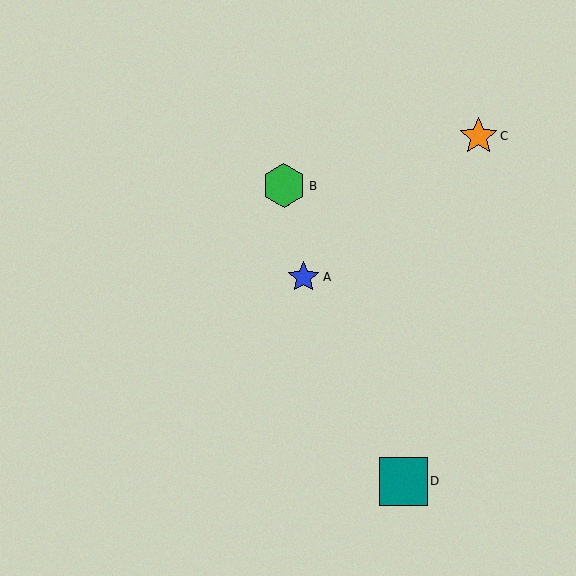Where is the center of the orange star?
The center of the orange star is at (479, 136).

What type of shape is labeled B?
Shape B is a green hexagon.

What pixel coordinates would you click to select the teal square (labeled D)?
Click at (403, 482) to select the teal square D.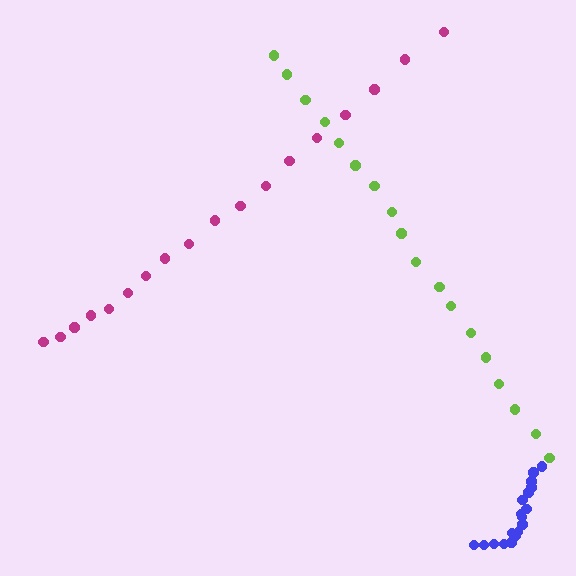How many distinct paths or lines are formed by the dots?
There are 3 distinct paths.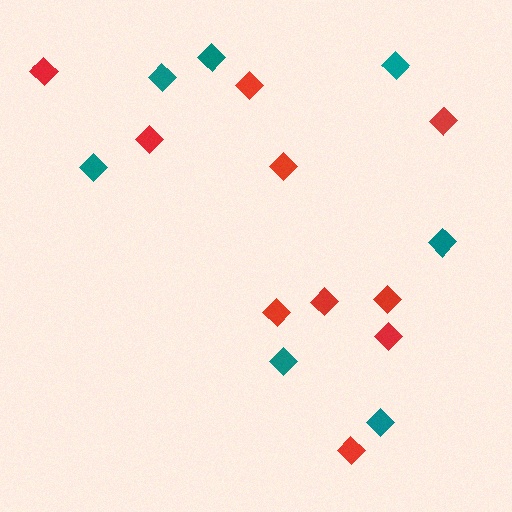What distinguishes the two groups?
There are 2 groups: one group of teal diamonds (7) and one group of red diamonds (10).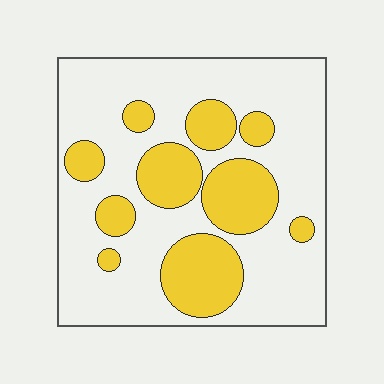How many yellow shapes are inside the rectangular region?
10.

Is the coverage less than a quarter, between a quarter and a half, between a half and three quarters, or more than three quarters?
Between a quarter and a half.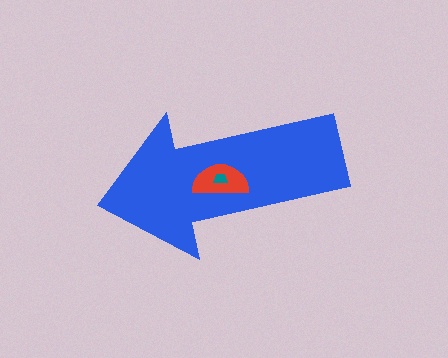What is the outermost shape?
The blue arrow.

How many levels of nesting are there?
3.